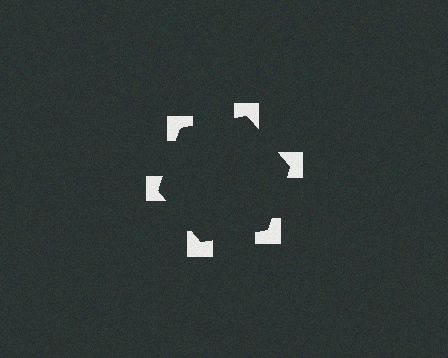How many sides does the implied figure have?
6 sides.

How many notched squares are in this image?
There are 6 — one at each vertex of the illusory hexagon.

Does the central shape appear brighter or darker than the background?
It typically appears slightly darker than the background, even though no actual brightness change is drawn.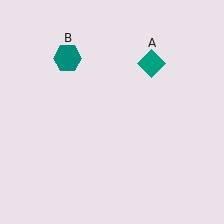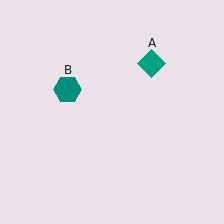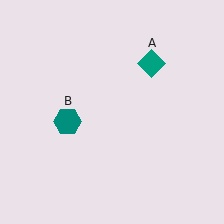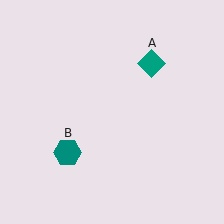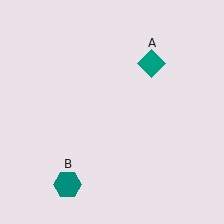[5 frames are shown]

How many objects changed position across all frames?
1 object changed position: teal hexagon (object B).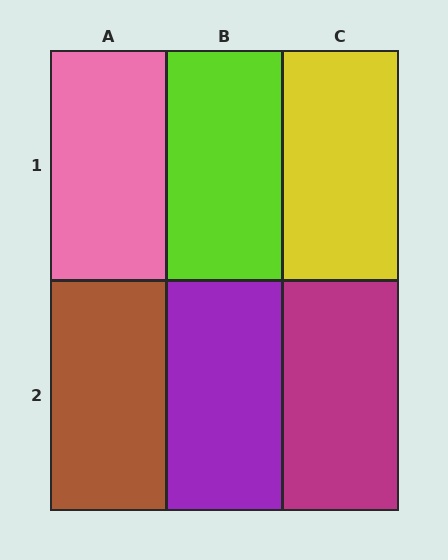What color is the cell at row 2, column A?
Brown.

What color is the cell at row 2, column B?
Purple.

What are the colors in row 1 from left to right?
Pink, lime, yellow.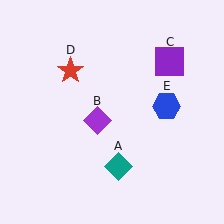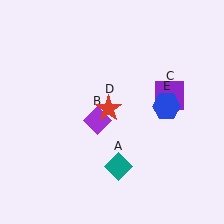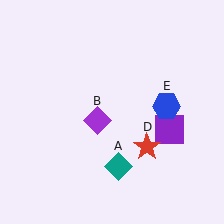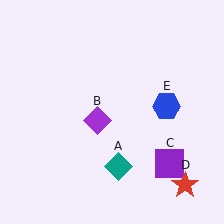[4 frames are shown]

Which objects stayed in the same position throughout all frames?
Teal diamond (object A) and purple diamond (object B) and blue hexagon (object E) remained stationary.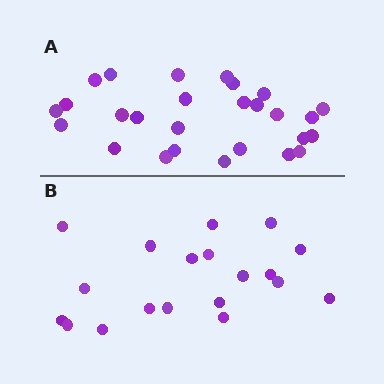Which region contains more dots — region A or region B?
Region A (the top region) has more dots.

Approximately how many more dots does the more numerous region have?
Region A has roughly 8 or so more dots than region B.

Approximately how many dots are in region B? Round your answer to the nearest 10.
About 20 dots. (The exact count is 19, which rounds to 20.)